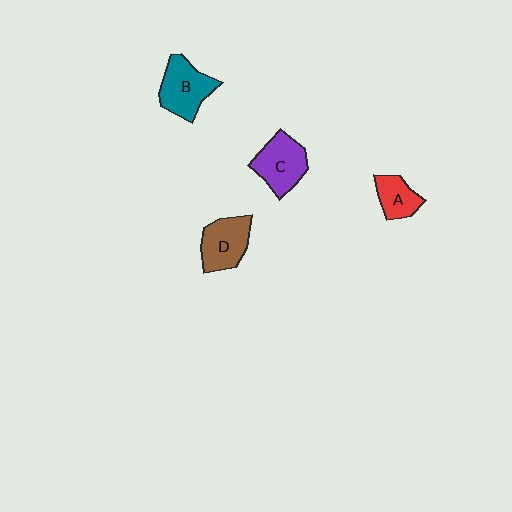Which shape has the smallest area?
Shape A (red).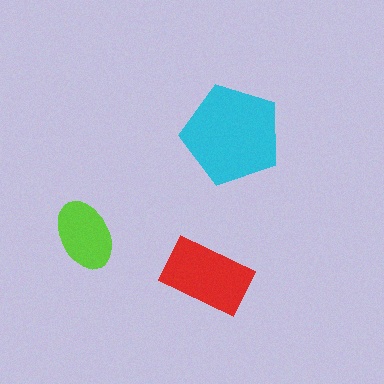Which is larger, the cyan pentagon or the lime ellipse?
The cyan pentagon.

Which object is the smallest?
The lime ellipse.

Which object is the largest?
The cyan pentagon.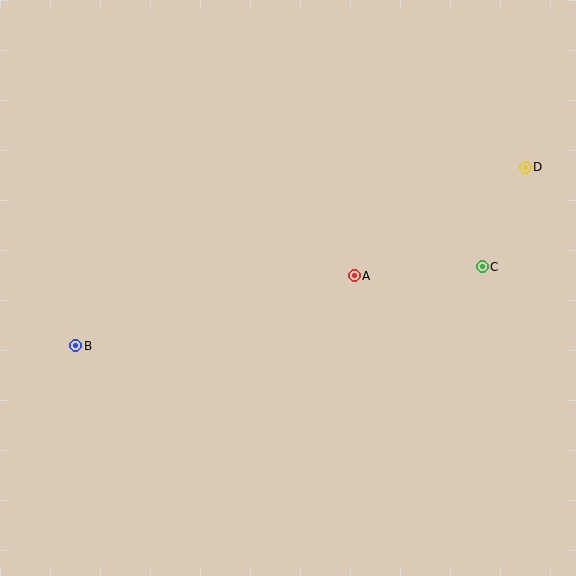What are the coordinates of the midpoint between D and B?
The midpoint between D and B is at (300, 257).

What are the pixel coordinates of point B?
Point B is at (76, 346).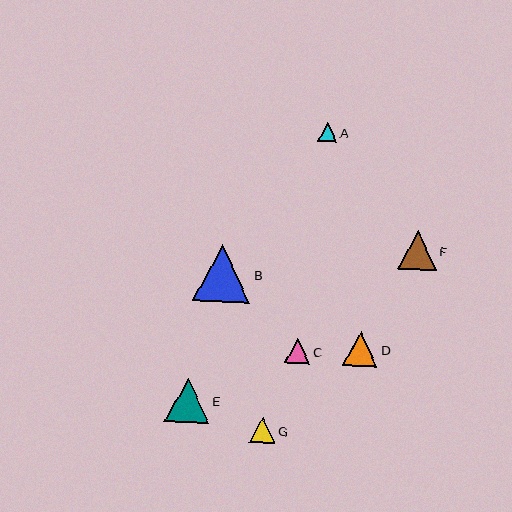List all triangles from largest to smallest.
From largest to smallest: B, E, F, D, G, C, A.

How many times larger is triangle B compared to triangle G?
Triangle B is approximately 2.2 times the size of triangle G.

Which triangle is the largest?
Triangle B is the largest with a size of approximately 57 pixels.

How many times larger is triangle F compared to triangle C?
Triangle F is approximately 1.5 times the size of triangle C.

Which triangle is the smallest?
Triangle A is the smallest with a size of approximately 19 pixels.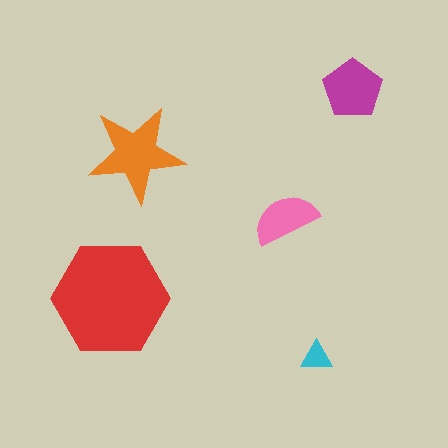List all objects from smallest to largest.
The cyan triangle, the pink semicircle, the magenta pentagon, the orange star, the red hexagon.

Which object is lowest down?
The cyan triangle is bottommost.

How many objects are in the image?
There are 5 objects in the image.